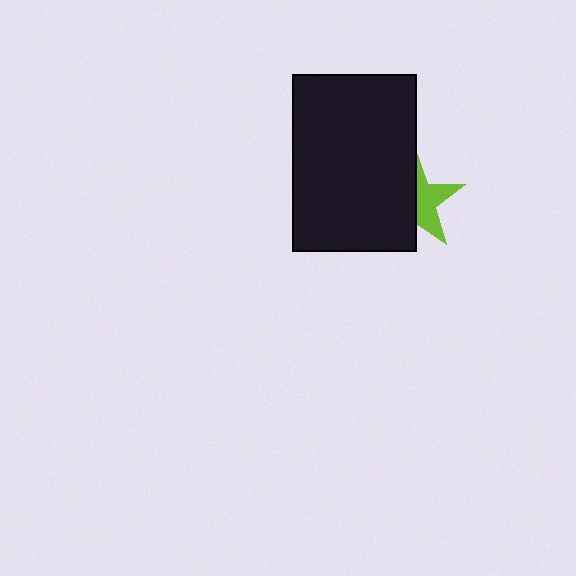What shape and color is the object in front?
The object in front is a black rectangle.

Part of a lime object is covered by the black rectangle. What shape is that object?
It is a star.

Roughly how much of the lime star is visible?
A small part of it is visible (roughly 44%).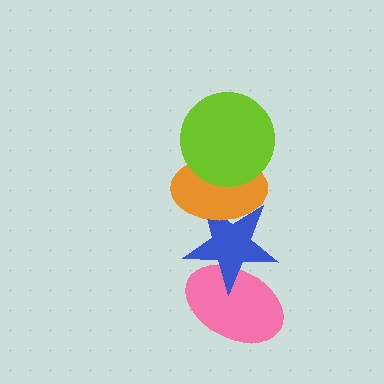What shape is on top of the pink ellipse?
The blue star is on top of the pink ellipse.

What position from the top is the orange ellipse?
The orange ellipse is 2nd from the top.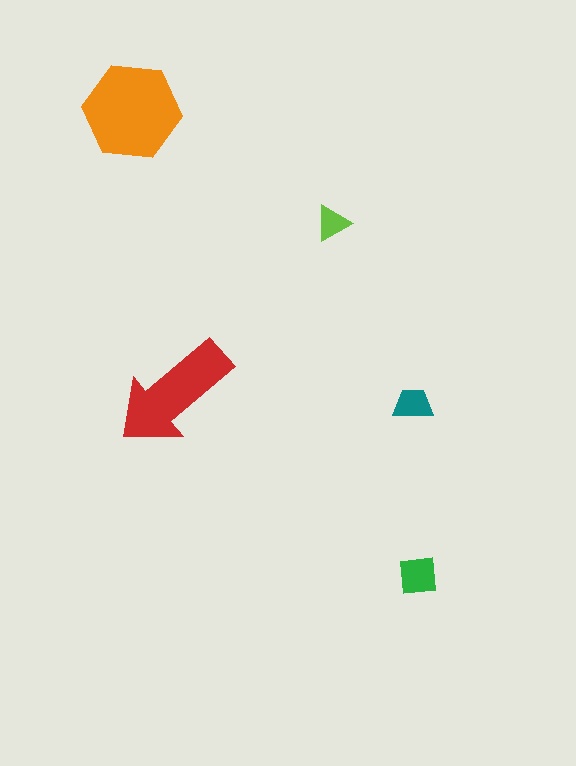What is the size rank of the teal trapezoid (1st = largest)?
4th.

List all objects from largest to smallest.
The orange hexagon, the red arrow, the green square, the teal trapezoid, the lime triangle.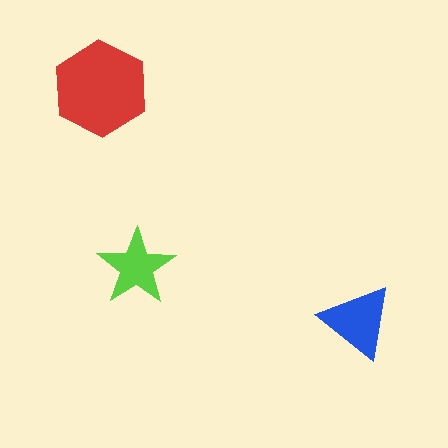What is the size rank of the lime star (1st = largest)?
3rd.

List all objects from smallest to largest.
The lime star, the blue triangle, the red hexagon.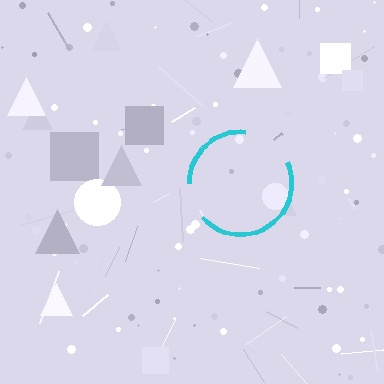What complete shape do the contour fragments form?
The contour fragments form a circle.